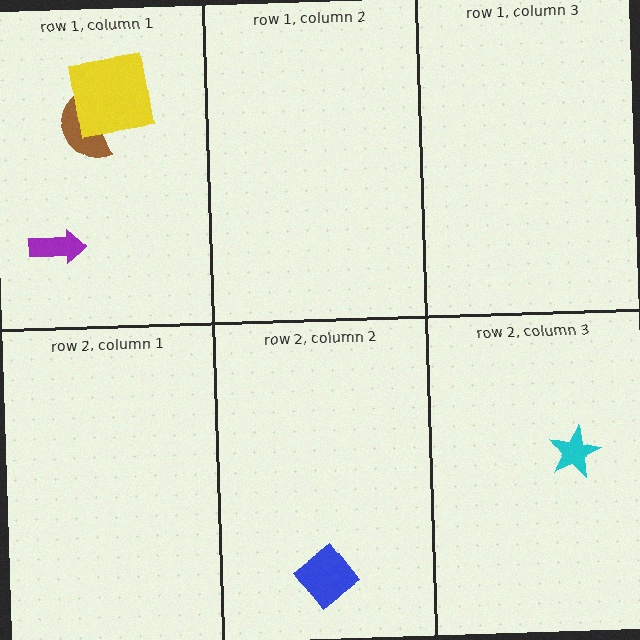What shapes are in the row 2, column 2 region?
The blue diamond.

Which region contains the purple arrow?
The row 1, column 1 region.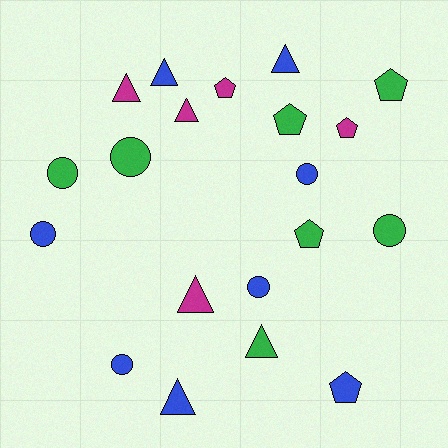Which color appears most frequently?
Blue, with 8 objects.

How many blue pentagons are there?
There is 1 blue pentagon.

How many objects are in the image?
There are 20 objects.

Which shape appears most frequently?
Triangle, with 7 objects.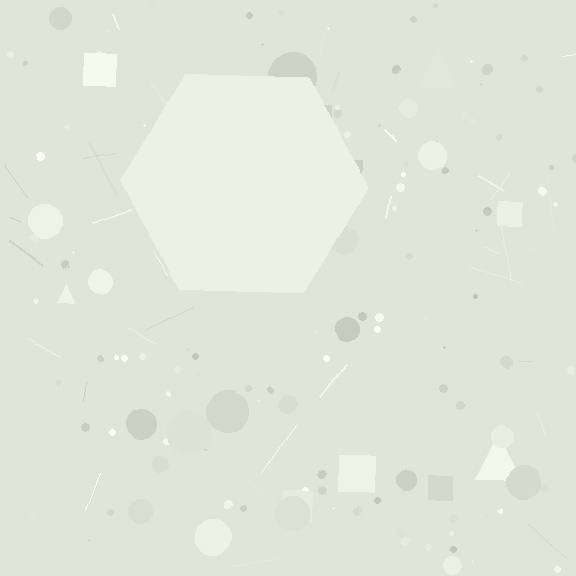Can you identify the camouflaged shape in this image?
The camouflaged shape is a hexagon.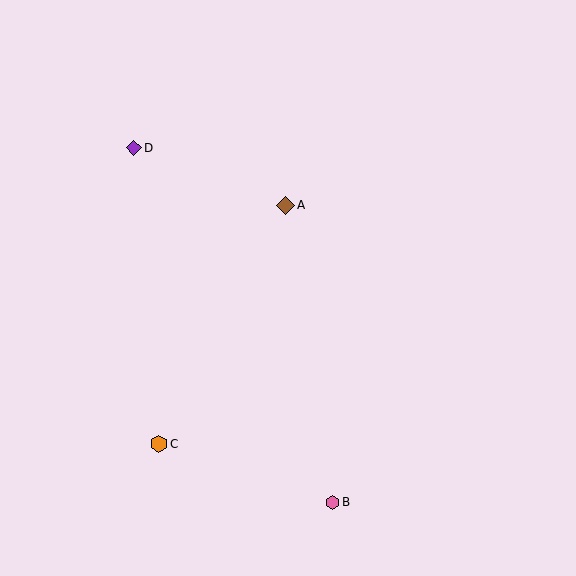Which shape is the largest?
The brown diamond (labeled A) is the largest.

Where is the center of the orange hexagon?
The center of the orange hexagon is at (159, 444).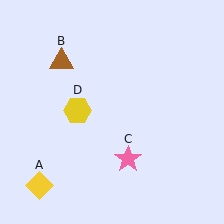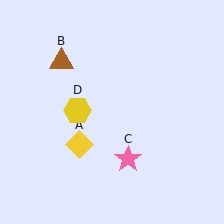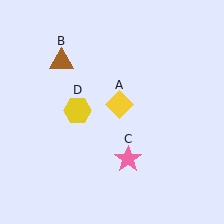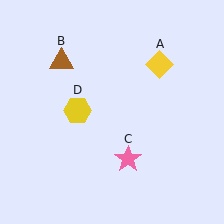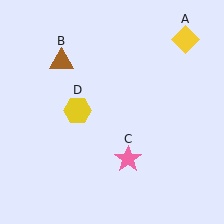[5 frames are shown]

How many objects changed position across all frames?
1 object changed position: yellow diamond (object A).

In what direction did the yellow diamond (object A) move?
The yellow diamond (object A) moved up and to the right.